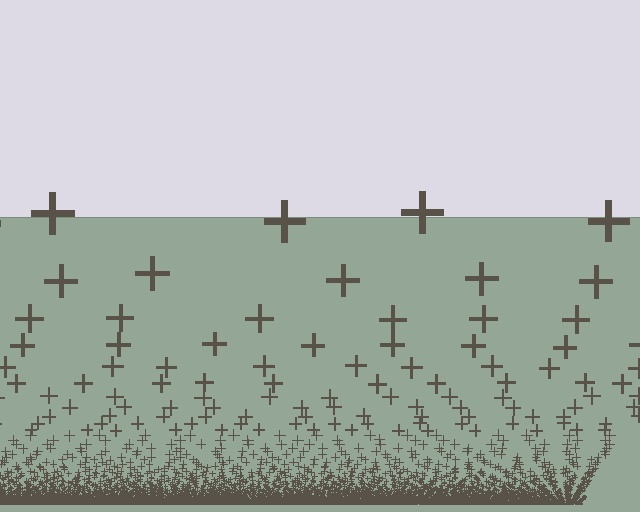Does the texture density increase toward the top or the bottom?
Density increases toward the bottom.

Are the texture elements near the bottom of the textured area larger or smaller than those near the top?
Smaller. The gradient is inverted — elements near the bottom are smaller and denser.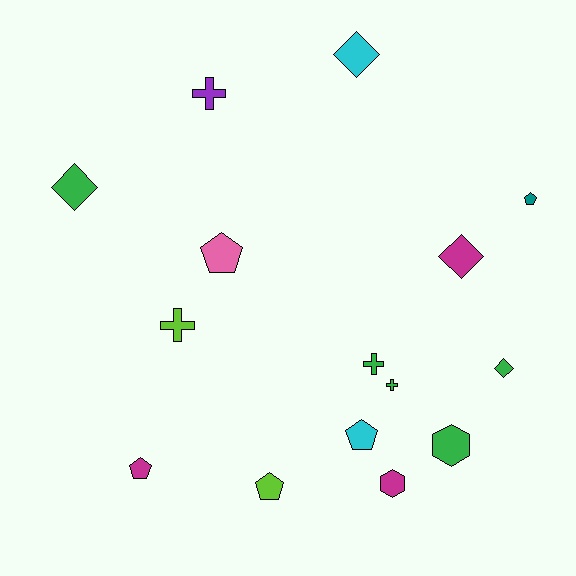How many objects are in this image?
There are 15 objects.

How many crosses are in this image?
There are 4 crosses.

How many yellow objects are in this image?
There are no yellow objects.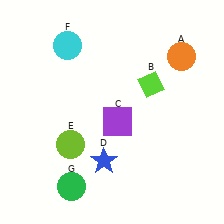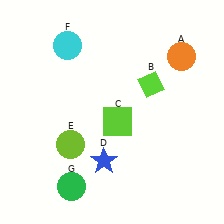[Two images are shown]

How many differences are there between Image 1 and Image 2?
There is 1 difference between the two images.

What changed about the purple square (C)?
In Image 1, C is purple. In Image 2, it changed to lime.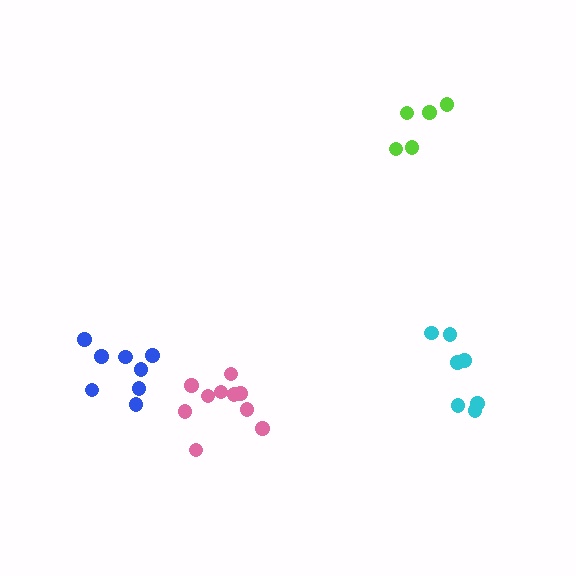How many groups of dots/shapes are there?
There are 4 groups.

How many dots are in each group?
Group 1: 7 dots, Group 2: 5 dots, Group 3: 10 dots, Group 4: 8 dots (30 total).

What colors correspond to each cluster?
The clusters are colored: cyan, lime, pink, blue.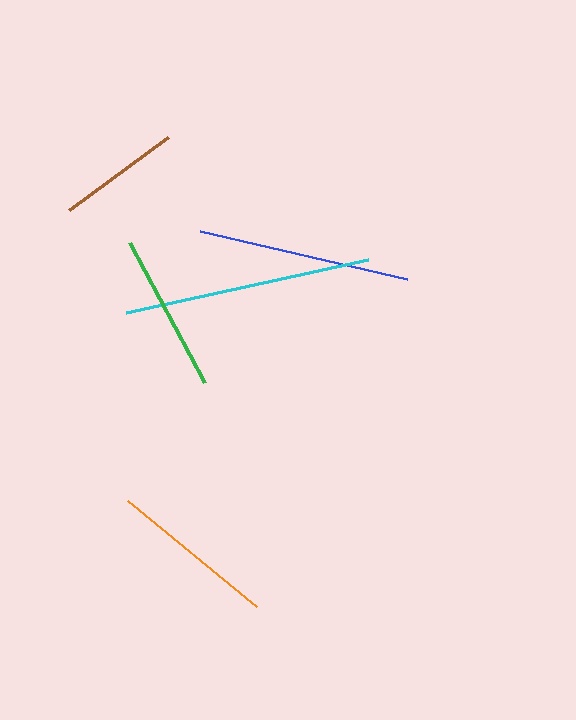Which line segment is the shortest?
The brown line is the shortest at approximately 123 pixels.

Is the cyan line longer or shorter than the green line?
The cyan line is longer than the green line.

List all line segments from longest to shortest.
From longest to shortest: cyan, blue, orange, green, brown.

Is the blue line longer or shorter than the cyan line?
The cyan line is longer than the blue line.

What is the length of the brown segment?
The brown segment is approximately 123 pixels long.